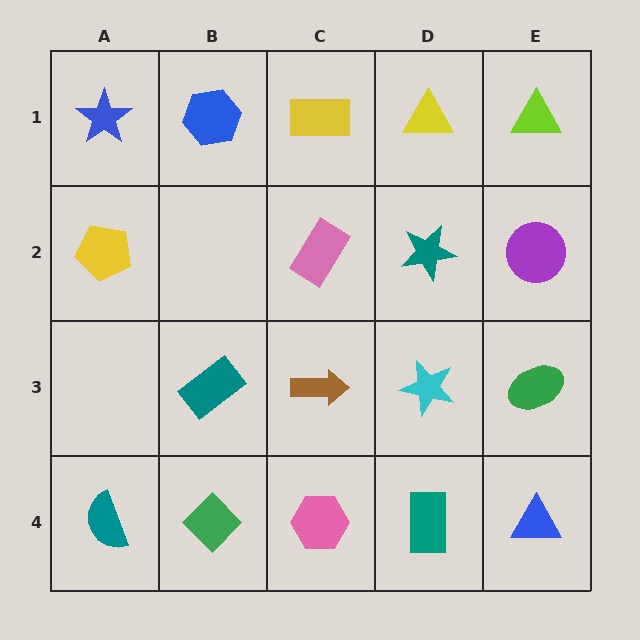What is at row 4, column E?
A blue triangle.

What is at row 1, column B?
A blue hexagon.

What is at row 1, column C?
A yellow rectangle.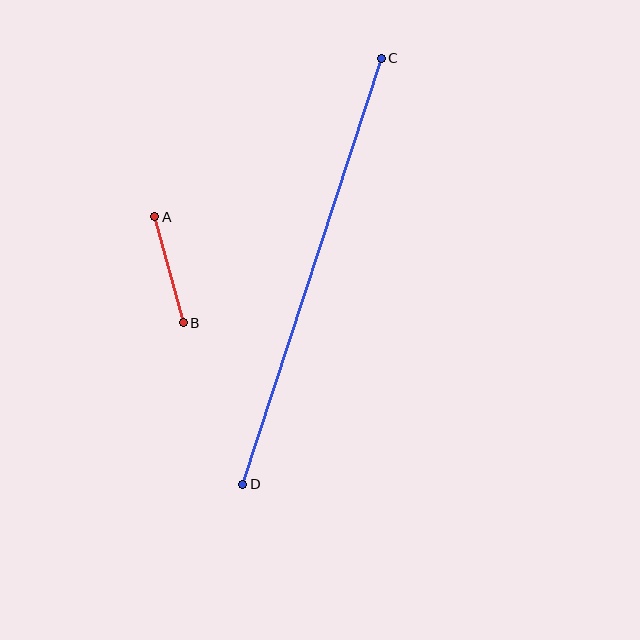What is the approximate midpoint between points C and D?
The midpoint is at approximately (312, 271) pixels.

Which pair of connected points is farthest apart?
Points C and D are farthest apart.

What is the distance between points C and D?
The distance is approximately 448 pixels.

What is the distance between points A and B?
The distance is approximately 110 pixels.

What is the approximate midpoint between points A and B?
The midpoint is at approximately (169, 270) pixels.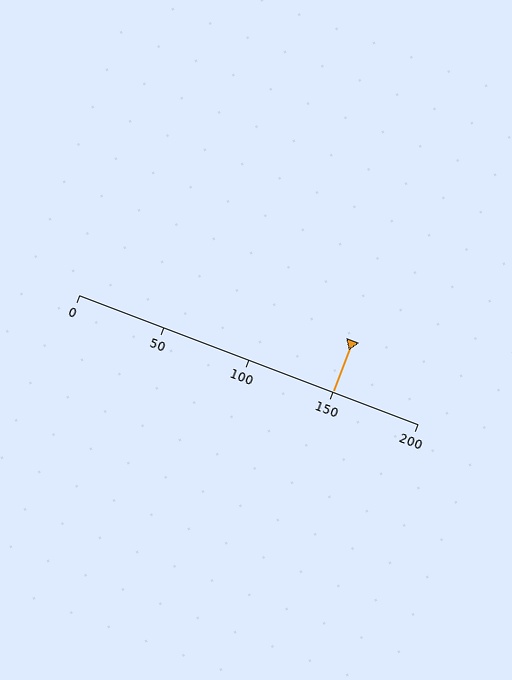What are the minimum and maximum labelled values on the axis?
The axis runs from 0 to 200.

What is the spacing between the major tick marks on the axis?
The major ticks are spaced 50 apart.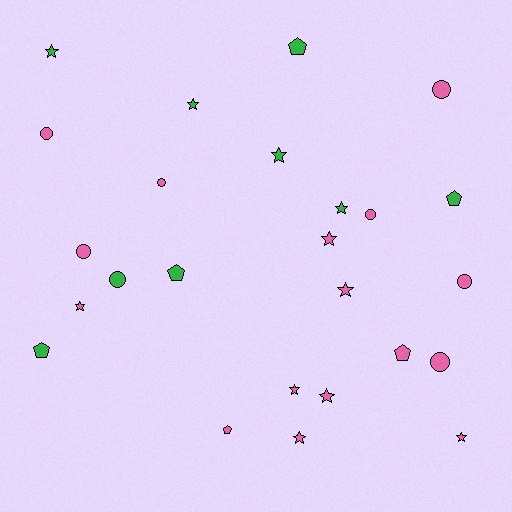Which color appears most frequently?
Pink, with 16 objects.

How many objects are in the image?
There are 25 objects.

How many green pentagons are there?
There are 4 green pentagons.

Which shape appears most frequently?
Star, with 11 objects.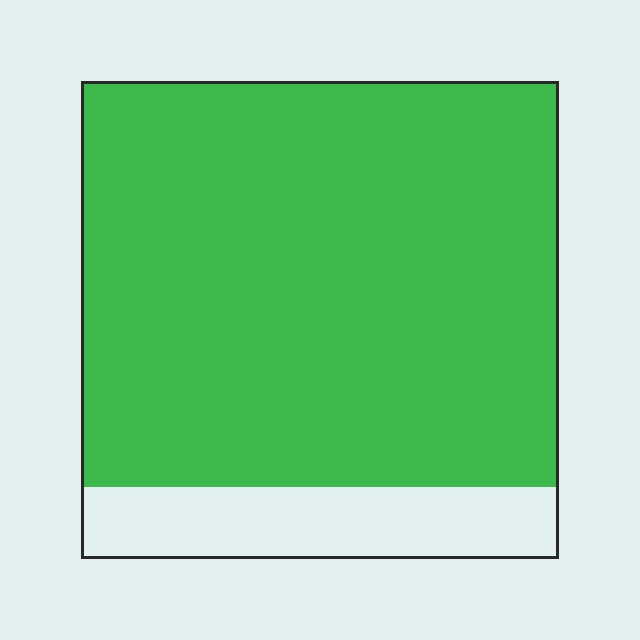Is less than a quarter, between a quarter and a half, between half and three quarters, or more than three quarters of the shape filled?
More than three quarters.